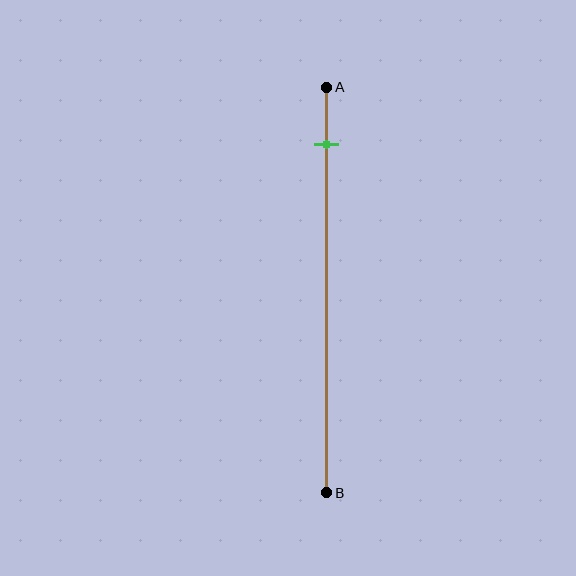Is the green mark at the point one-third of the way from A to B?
No, the mark is at about 15% from A, not at the 33% one-third point.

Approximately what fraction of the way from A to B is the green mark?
The green mark is approximately 15% of the way from A to B.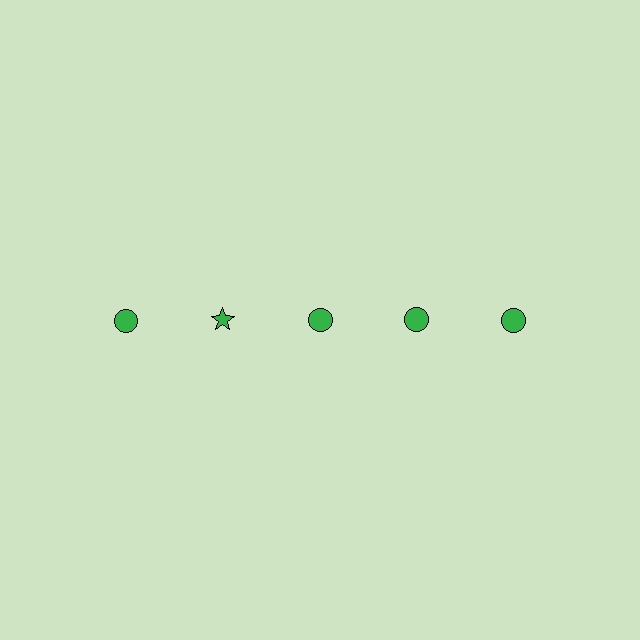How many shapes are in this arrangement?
There are 5 shapes arranged in a grid pattern.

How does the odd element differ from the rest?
It has a different shape: star instead of circle.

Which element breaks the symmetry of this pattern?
The green star in the top row, second from left column breaks the symmetry. All other shapes are green circles.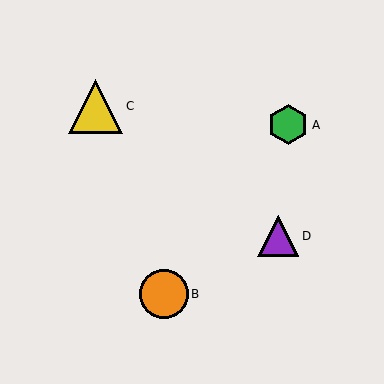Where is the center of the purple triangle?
The center of the purple triangle is at (278, 236).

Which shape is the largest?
The yellow triangle (labeled C) is the largest.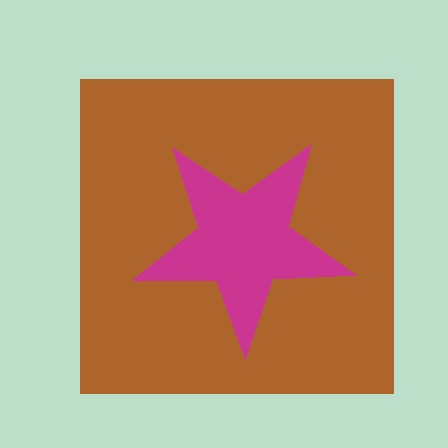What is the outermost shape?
The brown square.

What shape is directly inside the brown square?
The magenta star.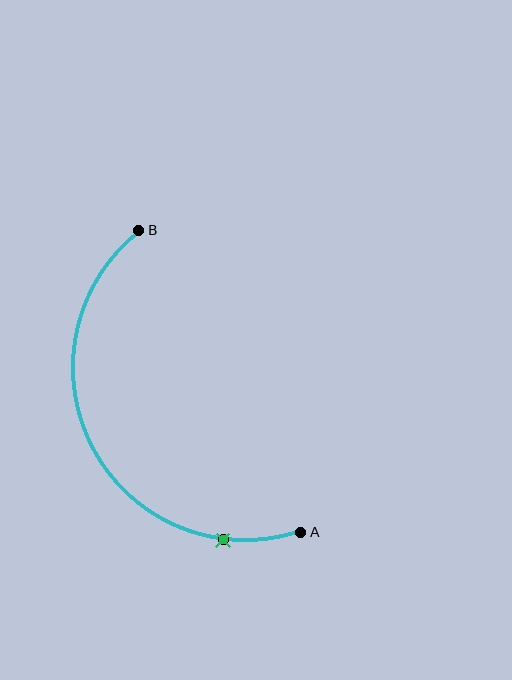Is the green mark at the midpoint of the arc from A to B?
No. The green mark lies on the arc but is closer to endpoint A. The arc midpoint would be at the point on the curve equidistant along the arc from both A and B.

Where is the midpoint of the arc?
The arc midpoint is the point on the curve farthest from the straight line joining A and B. It sits to the left of that line.